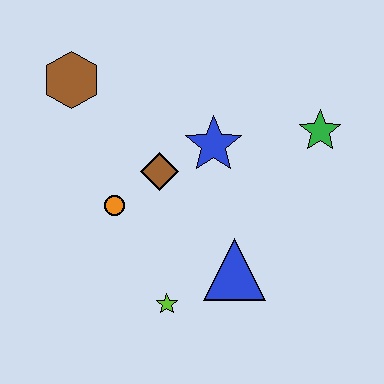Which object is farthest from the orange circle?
The green star is farthest from the orange circle.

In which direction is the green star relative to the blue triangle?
The green star is above the blue triangle.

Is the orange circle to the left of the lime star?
Yes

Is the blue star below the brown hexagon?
Yes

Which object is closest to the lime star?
The blue triangle is closest to the lime star.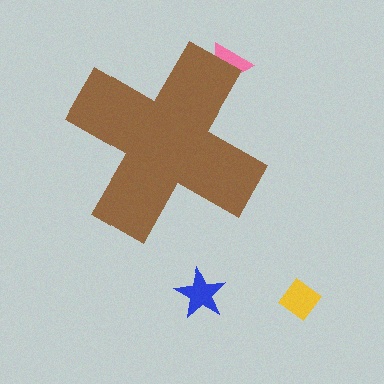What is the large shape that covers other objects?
A brown cross.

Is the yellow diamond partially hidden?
No, the yellow diamond is fully visible.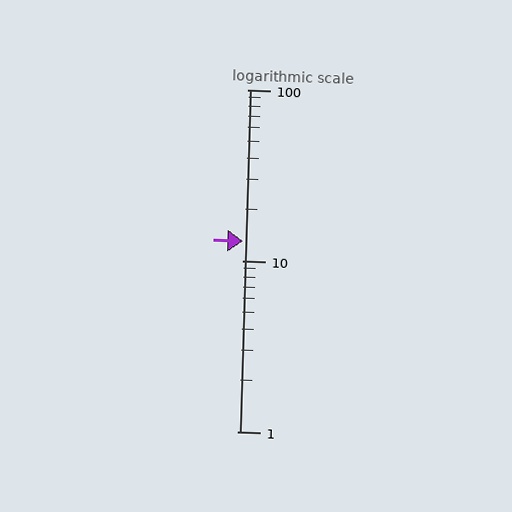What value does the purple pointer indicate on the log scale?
The pointer indicates approximately 13.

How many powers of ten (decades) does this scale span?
The scale spans 2 decades, from 1 to 100.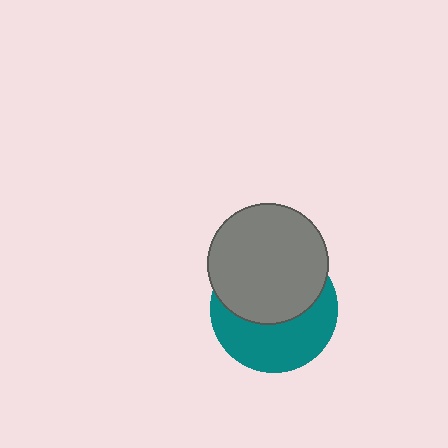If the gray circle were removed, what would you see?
You would see the complete teal circle.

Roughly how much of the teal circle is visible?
About half of it is visible (roughly 48%).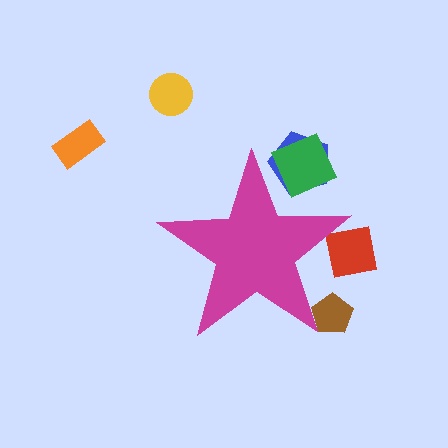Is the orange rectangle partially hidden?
No, the orange rectangle is fully visible.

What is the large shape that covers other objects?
A magenta star.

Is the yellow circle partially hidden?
No, the yellow circle is fully visible.